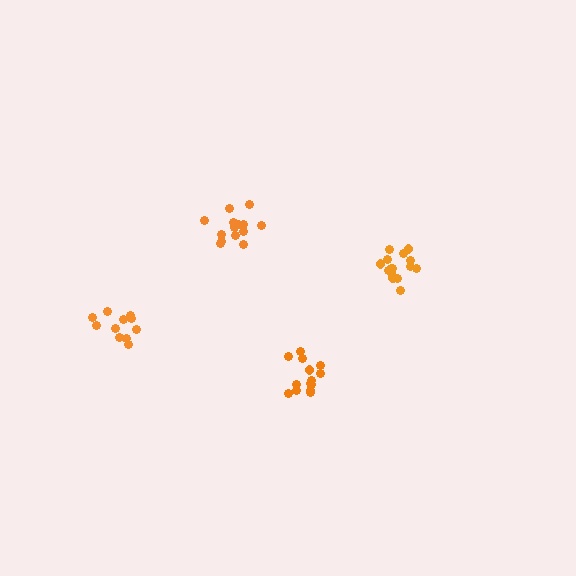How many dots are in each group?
Group 1: 15 dots, Group 2: 14 dots, Group 3: 11 dots, Group 4: 14 dots (54 total).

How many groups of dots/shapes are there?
There are 4 groups.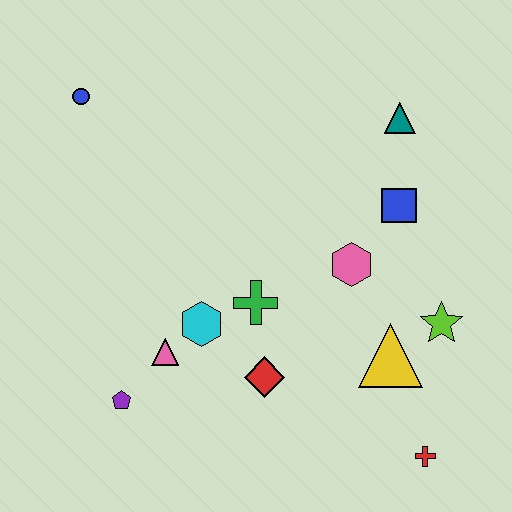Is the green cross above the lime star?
Yes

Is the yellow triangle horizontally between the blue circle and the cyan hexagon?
No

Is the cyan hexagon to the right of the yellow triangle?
No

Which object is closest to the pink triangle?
The cyan hexagon is closest to the pink triangle.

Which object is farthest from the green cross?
The blue circle is farthest from the green cross.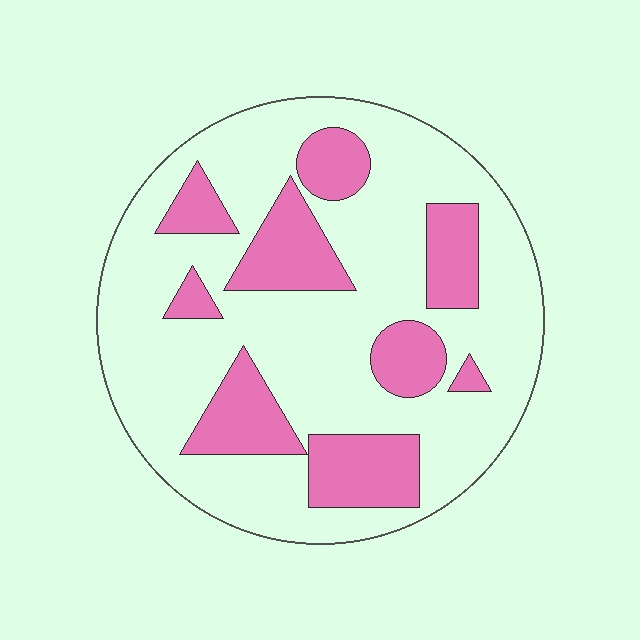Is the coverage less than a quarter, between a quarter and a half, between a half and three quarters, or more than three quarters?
Between a quarter and a half.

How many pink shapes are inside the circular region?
9.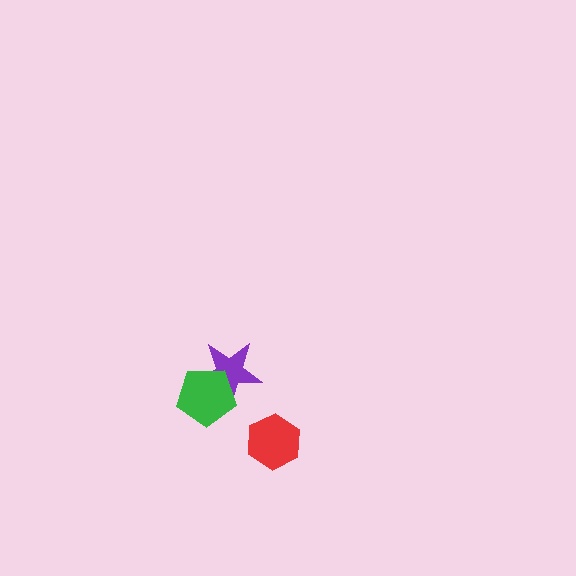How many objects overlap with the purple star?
1 object overlaps with the purple star.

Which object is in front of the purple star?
The green pentagon is in front of the purple star.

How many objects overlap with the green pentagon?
1 object overlaps with the green pentagon.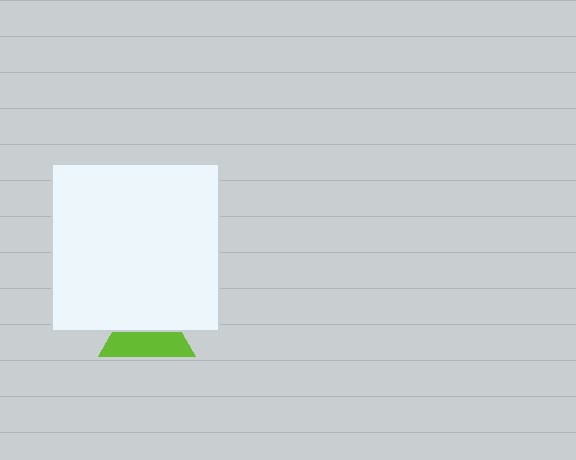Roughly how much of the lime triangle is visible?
About half of it is visible (roughly 51%).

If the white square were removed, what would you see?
You would see the complete lime triangle.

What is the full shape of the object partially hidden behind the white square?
The partially hidden object is a lime triangle.